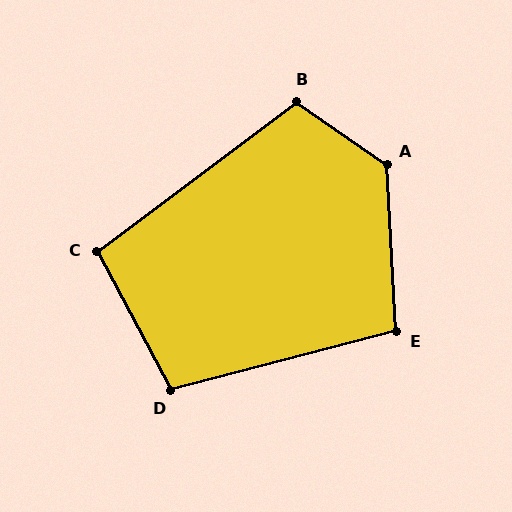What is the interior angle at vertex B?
Approximately 108 degrees (obtuse).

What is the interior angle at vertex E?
Approximately 101 degrees (obtuse).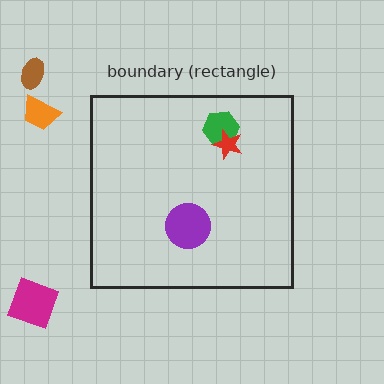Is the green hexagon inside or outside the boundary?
Inside.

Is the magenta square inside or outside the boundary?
Outside.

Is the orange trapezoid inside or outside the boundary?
Outside.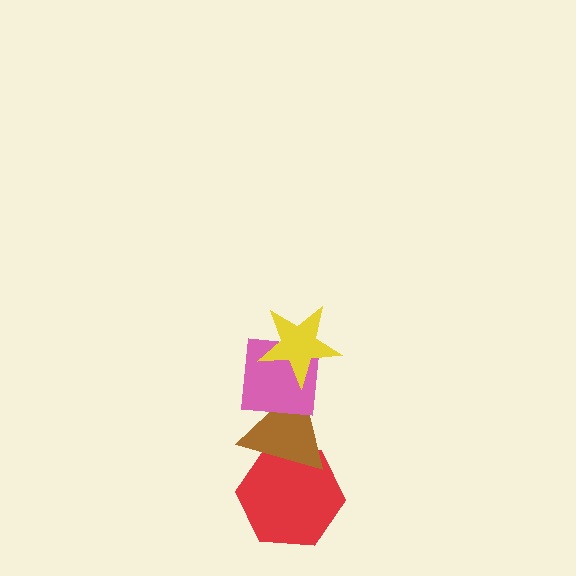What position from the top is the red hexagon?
The red hexagon is 4th from the top.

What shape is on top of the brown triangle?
The pink square is on top of the brown triangle.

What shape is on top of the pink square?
The yellow star is on top of the pink square.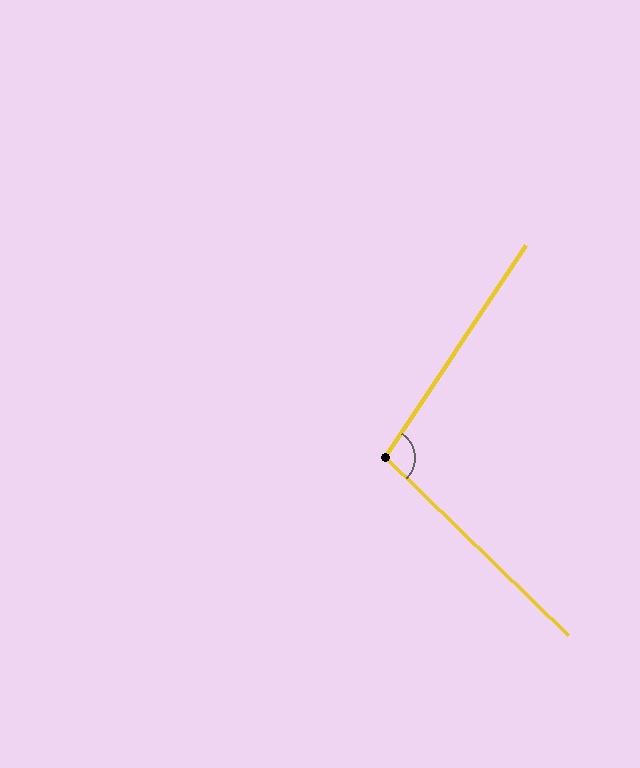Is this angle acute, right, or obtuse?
It is obtuse.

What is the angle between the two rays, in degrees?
Approximately 101 degrees.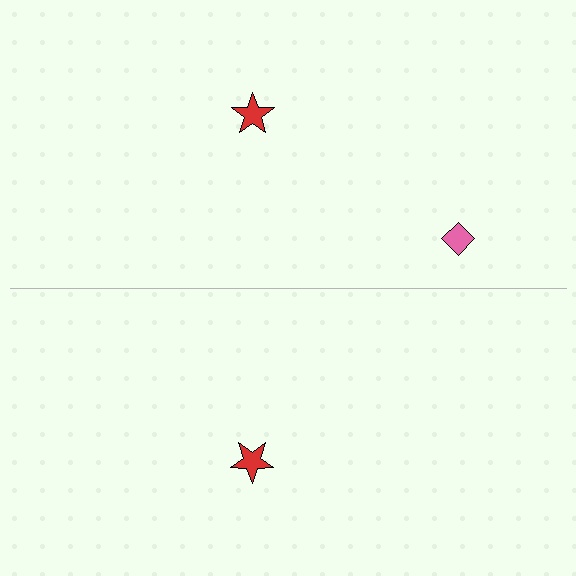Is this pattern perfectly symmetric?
No, the pattern is not perfectly symmetric. A pink diamond is missing from the bottom side.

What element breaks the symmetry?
A pink diamond is missing from the bottom side.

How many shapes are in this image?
There are 3 shapes in this image.